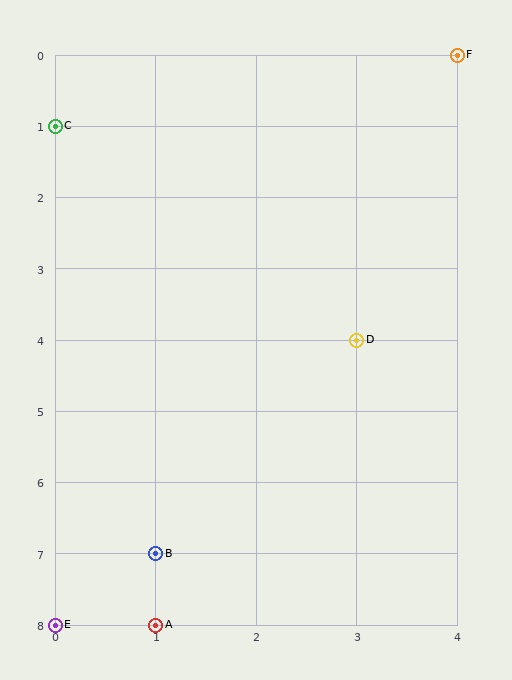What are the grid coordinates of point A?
Point A is at grid coordinates (1, 8).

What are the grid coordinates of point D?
Point D is at grid coordinates (3, 4).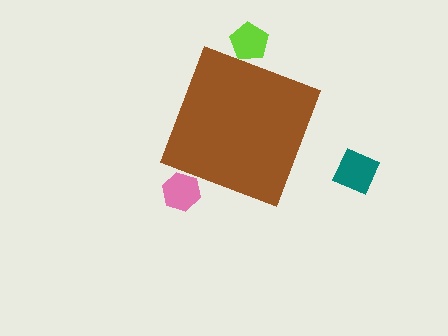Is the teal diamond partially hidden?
No, the teal diamond is fully visible.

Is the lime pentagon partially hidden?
Yes, the lime pentagon is partially hidden behind the brown diamond.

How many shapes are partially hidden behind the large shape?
2 shapes are partially hidden.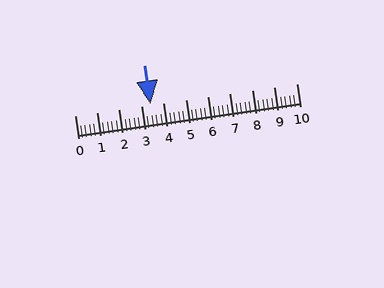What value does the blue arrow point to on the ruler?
The blue arrow points to approximately 3.4.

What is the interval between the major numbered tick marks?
The major tick marks are spaced 1 units apart.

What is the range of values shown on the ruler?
The ruler shows values from 0 to 10.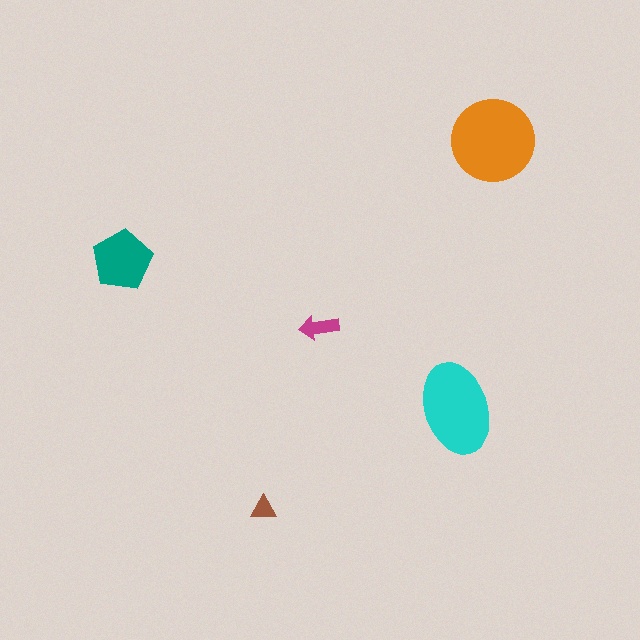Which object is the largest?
The orange circle.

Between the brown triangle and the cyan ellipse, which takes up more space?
The cyan ellipse.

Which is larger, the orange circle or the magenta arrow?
The orange circle.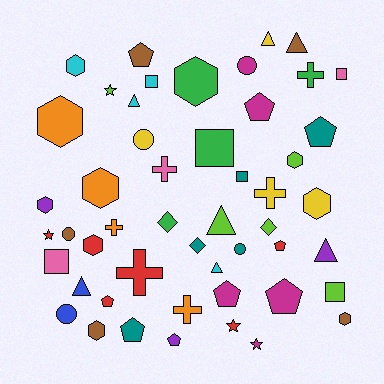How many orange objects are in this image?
There are 4 orange objects.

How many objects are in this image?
There are 50 objects.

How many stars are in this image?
There are 4 stars.